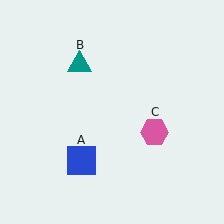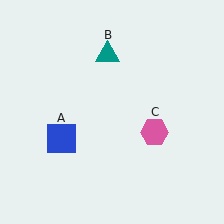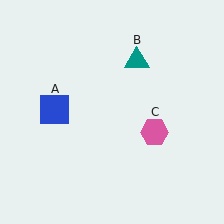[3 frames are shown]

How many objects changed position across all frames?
2 objects changed position: blue square (object A), teal triangle (object B).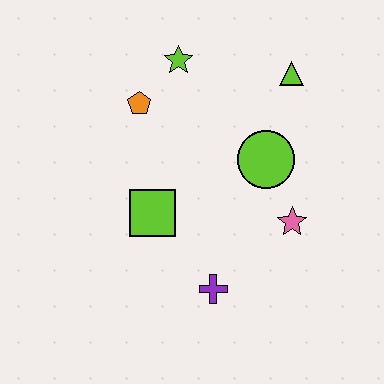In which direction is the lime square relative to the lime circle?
The lime square is to the left of the lime circle.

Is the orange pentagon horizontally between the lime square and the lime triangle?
No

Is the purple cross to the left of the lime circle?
Yes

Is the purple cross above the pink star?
No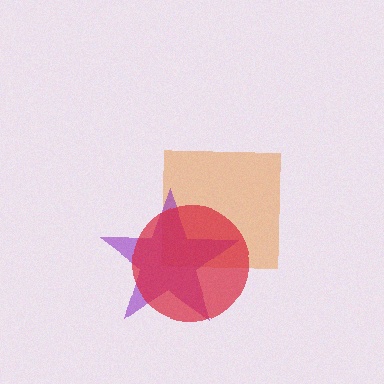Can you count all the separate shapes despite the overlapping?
Yes, there are 3 separate shapes.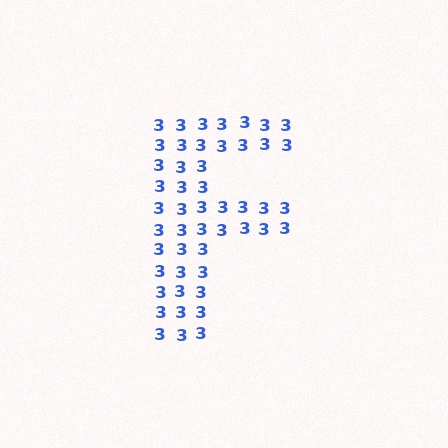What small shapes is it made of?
It is made of small digit 3's.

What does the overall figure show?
The overall figure shows the letter F.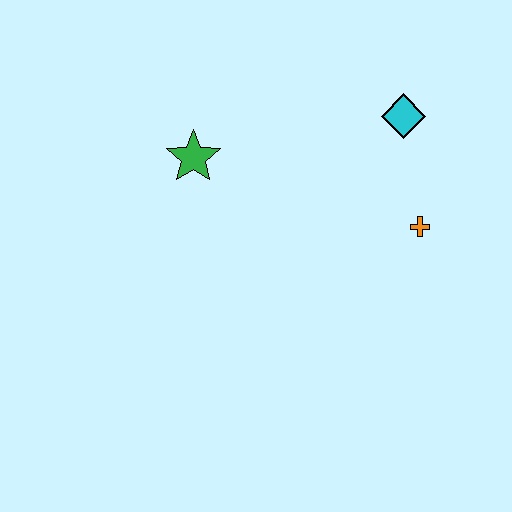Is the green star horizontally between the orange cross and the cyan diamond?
No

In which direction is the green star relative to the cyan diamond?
The green star is to the left of the cyan diamond.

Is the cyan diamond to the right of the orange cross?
No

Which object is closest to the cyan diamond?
The orange cross is closest to the cyan diamond.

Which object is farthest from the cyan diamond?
The green star is farthest from the cyan diamond.